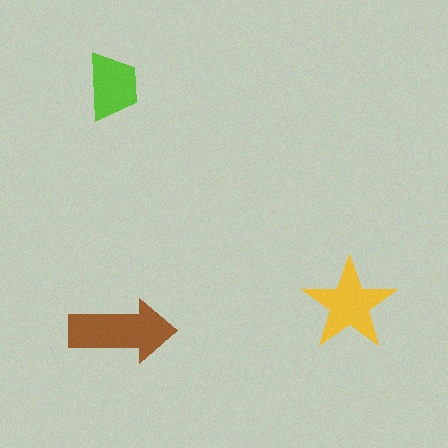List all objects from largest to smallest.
The brown arrow, the yellow star, the lime trapezoid.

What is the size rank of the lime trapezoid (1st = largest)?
3rd.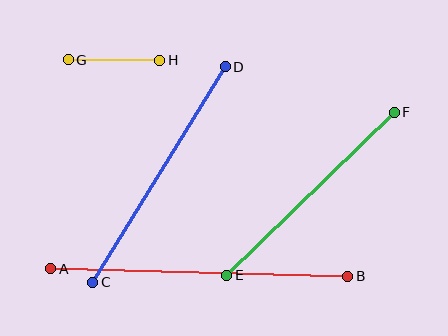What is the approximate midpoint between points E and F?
The midpoint is at approximately (311, 194) pixels.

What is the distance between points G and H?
The distance is approximately 91 pixels.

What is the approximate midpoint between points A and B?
The midpoint is at approximately (199, 272) pixels.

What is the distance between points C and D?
The distance is approximately 253 pixels.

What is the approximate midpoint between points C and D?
The midpoint is at approximately (159, 175) pixels.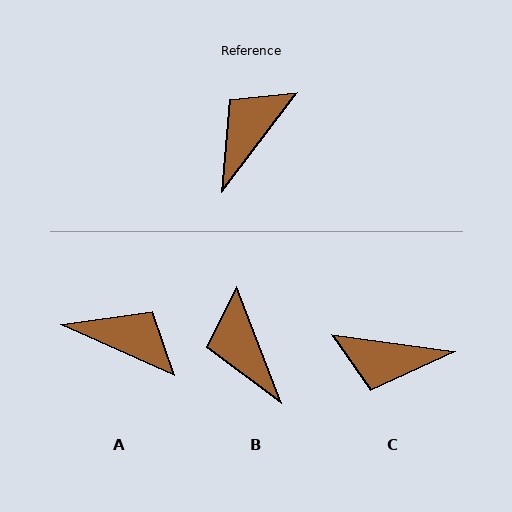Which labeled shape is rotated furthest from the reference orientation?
C, about 119 degrees away.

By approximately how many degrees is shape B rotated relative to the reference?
Approximately 58 degrees counter-clockwise.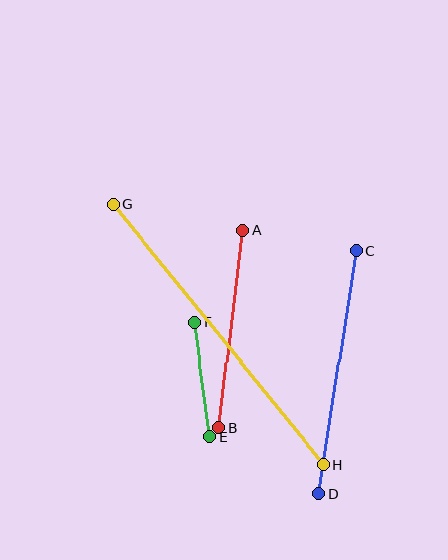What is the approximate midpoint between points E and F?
The midpoint is at approximately (202, 379) pixels.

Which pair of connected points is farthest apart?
Points G and H are farthest apart.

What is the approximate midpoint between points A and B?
The midpoint is at approximately (231, 329) pixels.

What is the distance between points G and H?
The distance is approximately 334 pixels.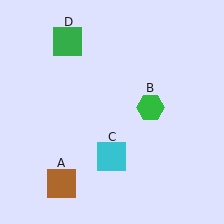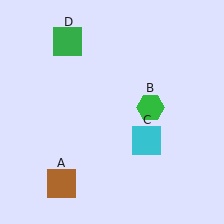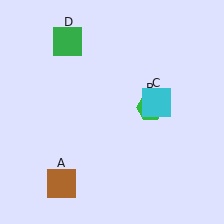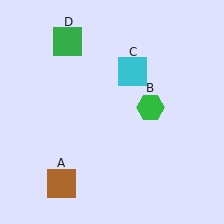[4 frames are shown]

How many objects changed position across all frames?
1 object changed position: cyan square (object C).